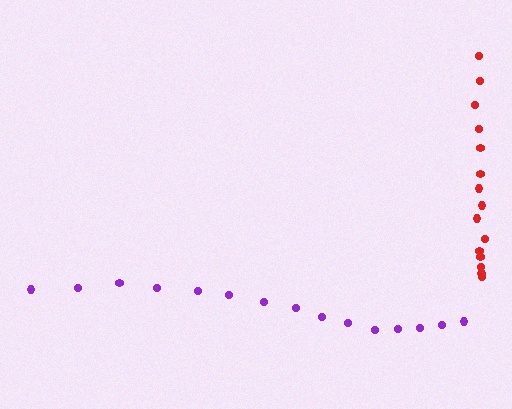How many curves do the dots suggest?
There are 2 distinct paths.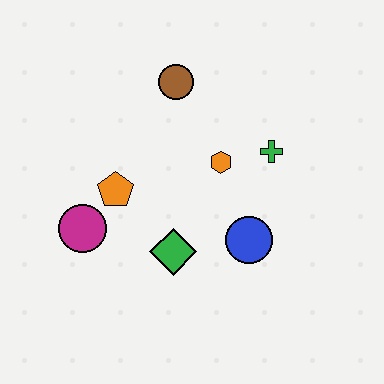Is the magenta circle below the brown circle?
Yes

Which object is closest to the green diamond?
The blue circle is closest to the green diamond.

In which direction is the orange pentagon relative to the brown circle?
The orange pentagon is below the brown circle.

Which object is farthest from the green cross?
The magenta circle is farthest from the green cross.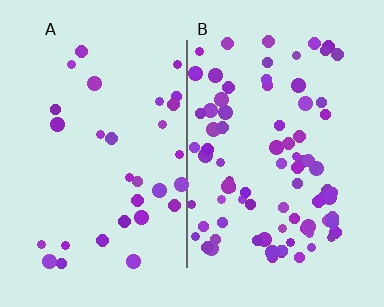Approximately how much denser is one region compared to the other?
Approximately 2.7× — region B over region A.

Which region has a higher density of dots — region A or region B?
B (the right).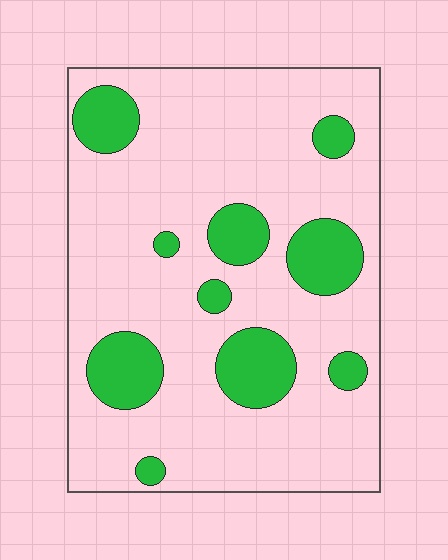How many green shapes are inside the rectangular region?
10.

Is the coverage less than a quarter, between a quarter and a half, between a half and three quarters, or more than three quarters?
Less than a quarter.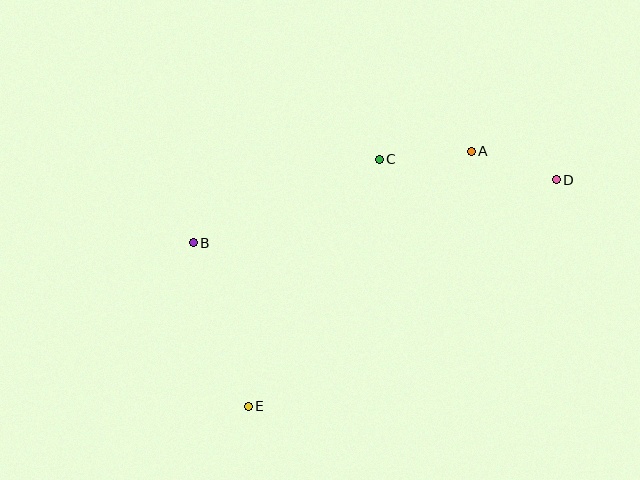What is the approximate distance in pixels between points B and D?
The distance between B and D is approximately 369 pixels.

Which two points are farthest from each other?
Points D and E are farthest from each other.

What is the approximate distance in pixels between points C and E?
The distance between C and E is approximately 280 pixels.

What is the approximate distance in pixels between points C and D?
The distance between C and D is approximately 178 pixels.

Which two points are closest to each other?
Points A and D are closest to each other.